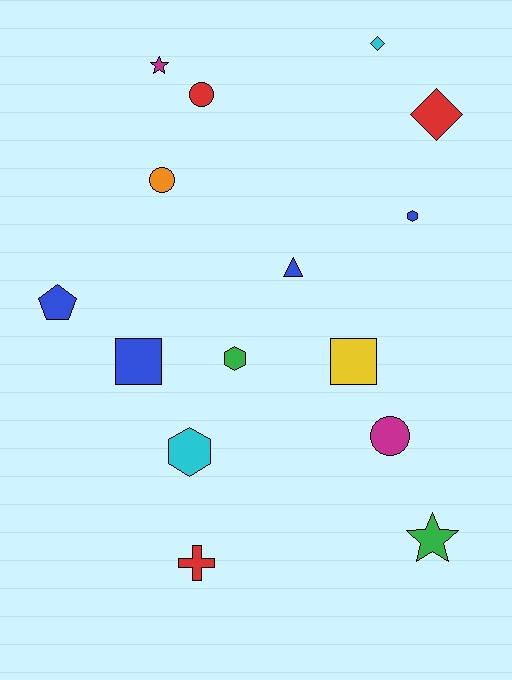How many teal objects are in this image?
There are no teal objects.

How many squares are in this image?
There are 2 squares.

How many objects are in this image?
There are 15 objects.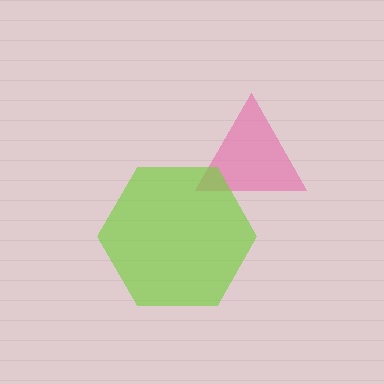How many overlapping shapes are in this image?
There are 2 overlapping shapes in the image.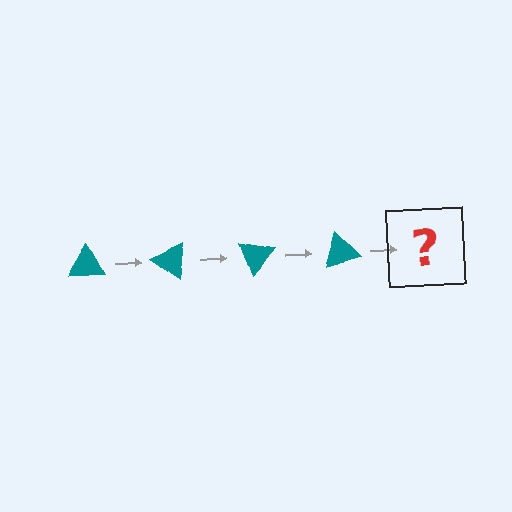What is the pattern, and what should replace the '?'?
The pattern is that the triangle rotates 35 degrees each step. The '?' should be a teal triangle rotated 140 degrees.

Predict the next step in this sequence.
The next step is a teal triangle rotated 140 degrees.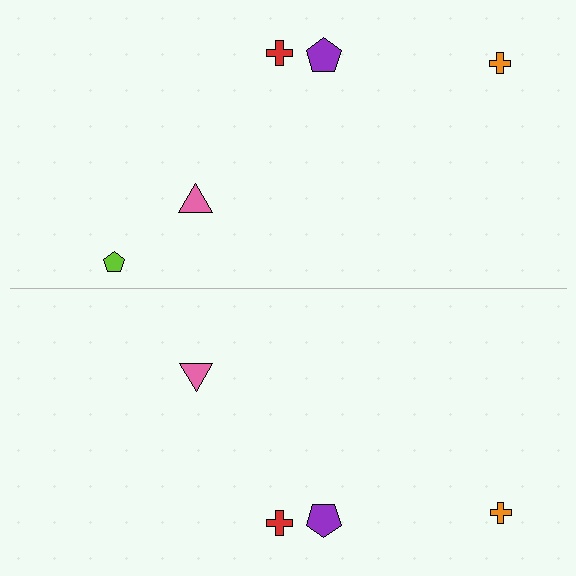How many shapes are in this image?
There are 9 shapes in this image.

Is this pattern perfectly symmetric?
No, the pattern is not perfectly symmetric. A lime pentagon is missing from the bottom side.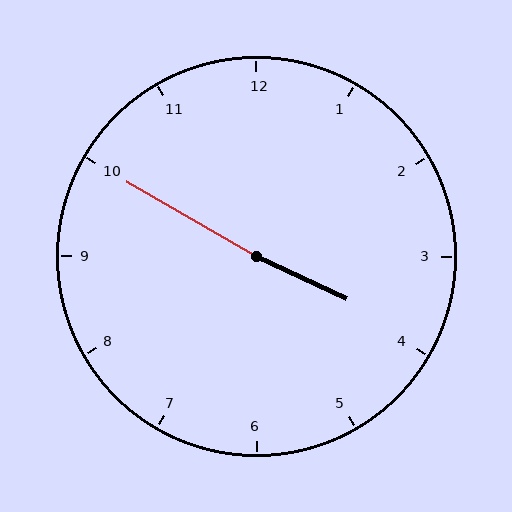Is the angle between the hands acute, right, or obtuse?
It is obtuse.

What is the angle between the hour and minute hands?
Approximately 175 degrees.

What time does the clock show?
3:50.